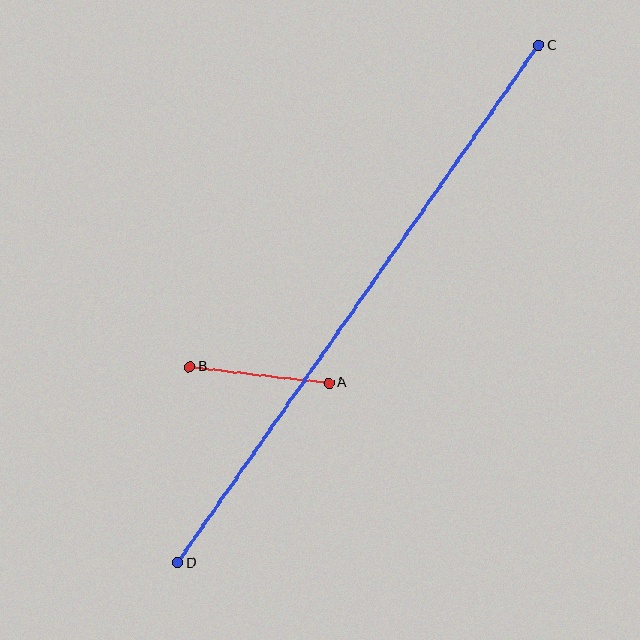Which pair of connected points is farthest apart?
Points C and D are farthest apart.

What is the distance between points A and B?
The distance is approximately 140 pixels.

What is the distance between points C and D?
The distance is approximately 631 pixels.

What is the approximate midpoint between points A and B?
The midpoint is at approximately (259, 375) pixels.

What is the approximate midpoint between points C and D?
The midpoint is at approximately (358, 304) pixels.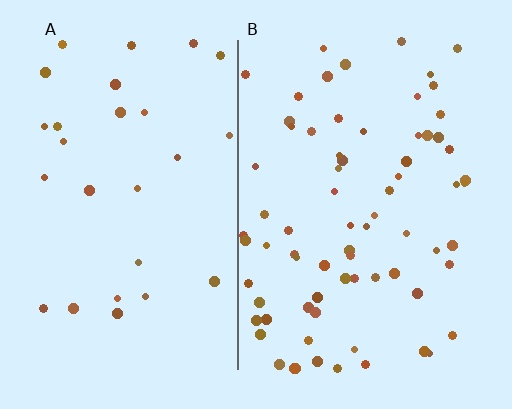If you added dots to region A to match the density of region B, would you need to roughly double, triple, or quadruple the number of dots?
Approximately triple.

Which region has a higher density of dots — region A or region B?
B (the right).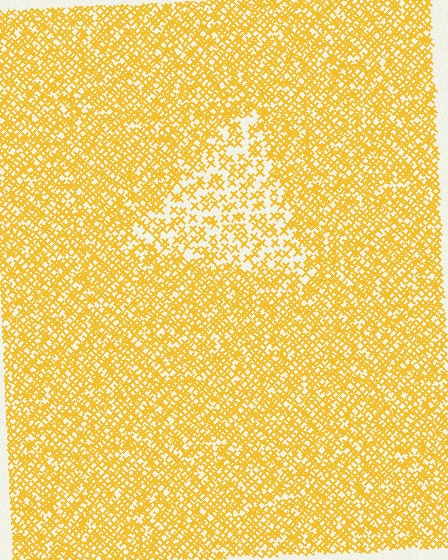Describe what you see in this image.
The image contains small yellow elements arranged at two different densities. A triangle-shaped region is visible where the elements are less densely packed than the surrounding area.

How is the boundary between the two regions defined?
The boundary is defined by a change in element density (approximately 2.0x ratio). All elements are the same color, size, and shape.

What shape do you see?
I see a triangle.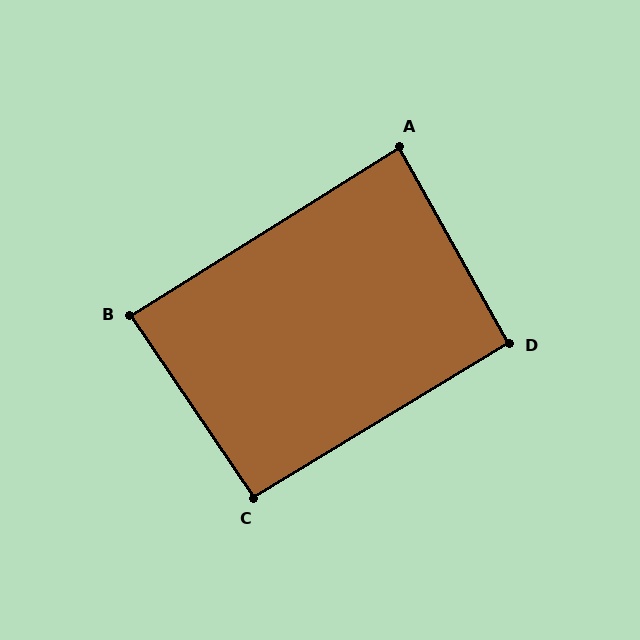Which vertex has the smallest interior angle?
A, at approximately 87 degrees.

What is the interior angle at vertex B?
Approximately 88 degrees (approximately right).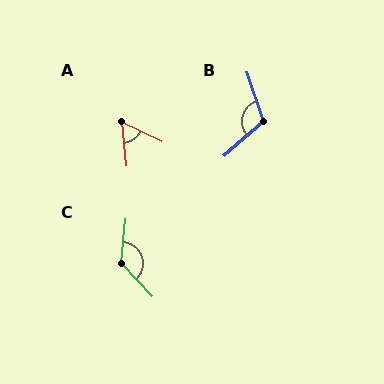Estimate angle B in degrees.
Approximately 112 degrees.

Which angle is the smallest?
A, at approximately 59 degrees.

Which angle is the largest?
C, at approximately 130 degrees.